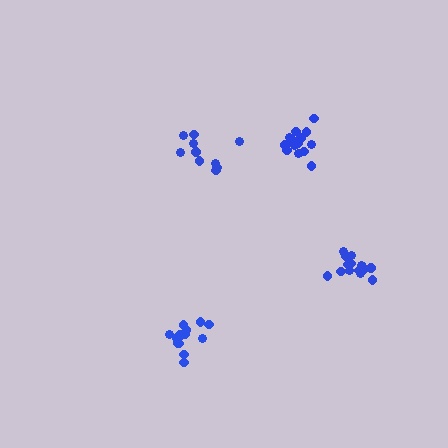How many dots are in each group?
Group 1: 10 dots, Group 2: 16 dots, Group 3: 16 dots, Group 4: 16 dots (58 total).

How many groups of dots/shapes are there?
There are 4 groups.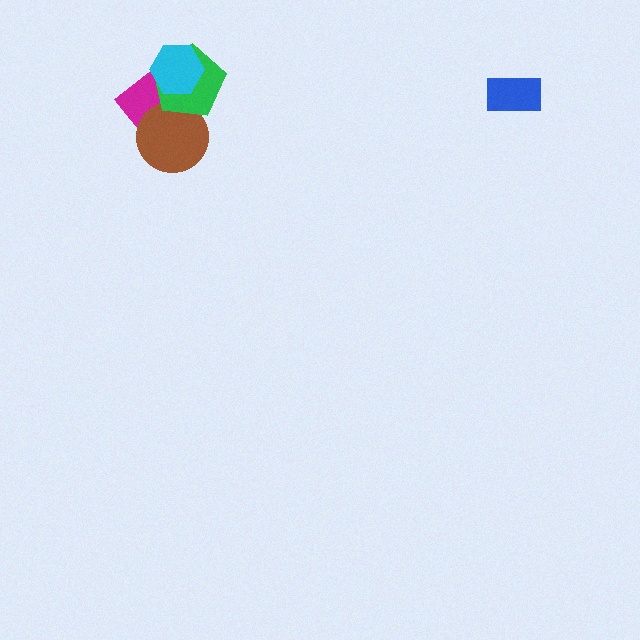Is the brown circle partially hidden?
Yes, it is partially covered by another shape.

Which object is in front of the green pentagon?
The cyan hexagon is in front of the green pentagon.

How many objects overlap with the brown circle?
2 objects overlap with the brown circle.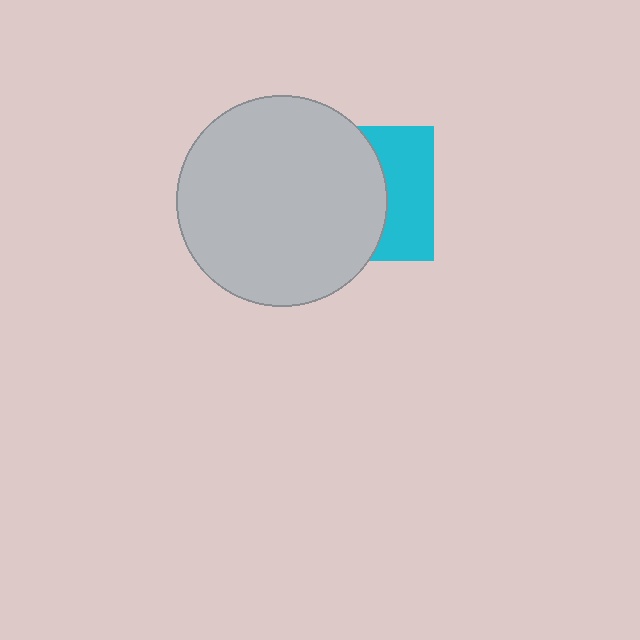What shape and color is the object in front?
The object in front is a light gray circle.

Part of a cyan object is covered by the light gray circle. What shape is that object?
It is a square.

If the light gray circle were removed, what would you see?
You would see the complete cyan square.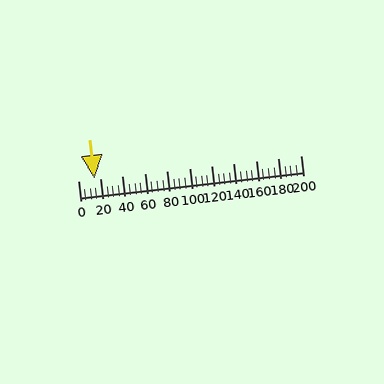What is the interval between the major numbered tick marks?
The major tick marks are spaced 20 units apart.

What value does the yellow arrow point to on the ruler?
The yellow arrow points to approximately 14.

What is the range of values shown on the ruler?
The ruler shows values from 0 to 200.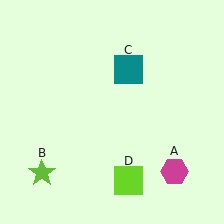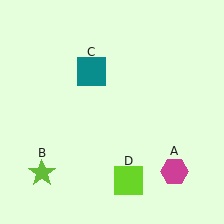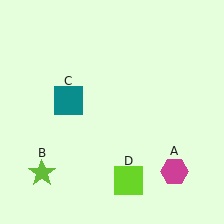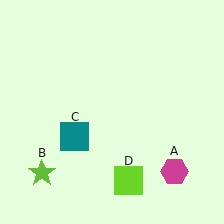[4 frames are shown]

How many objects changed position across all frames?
1 object changed position: teal square (object C).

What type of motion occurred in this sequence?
The teal square (object C) rotated counterclockwise around the center of the scene.